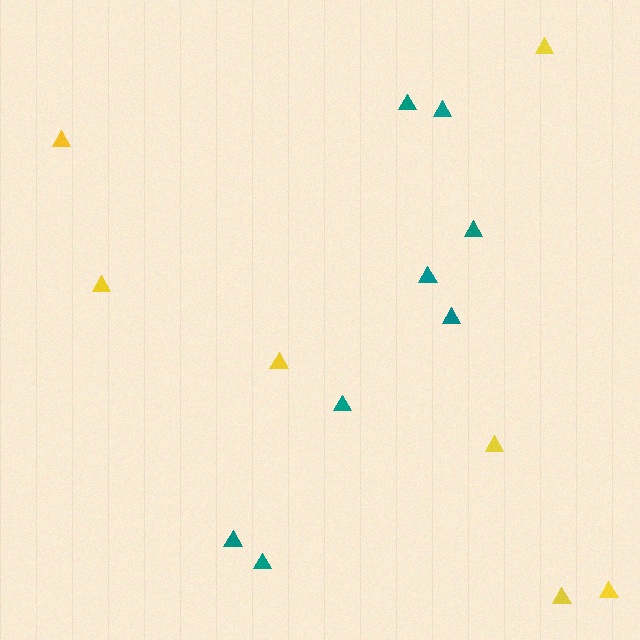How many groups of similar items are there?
There are 2 groups: one group of teal triangles (8) and one group of yellow triangles (7).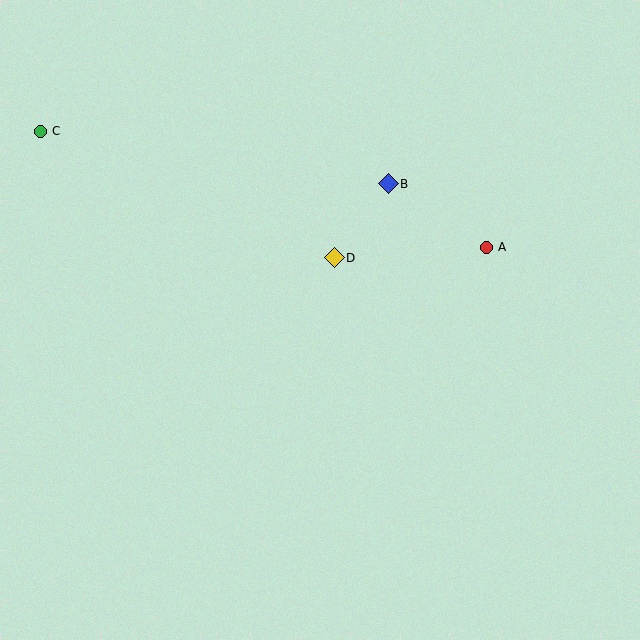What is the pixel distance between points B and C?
The distance between B and C is 352 pixels.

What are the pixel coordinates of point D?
Point D is at (334, 258).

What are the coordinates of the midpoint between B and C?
The midpoint between B and C is at (214, 157).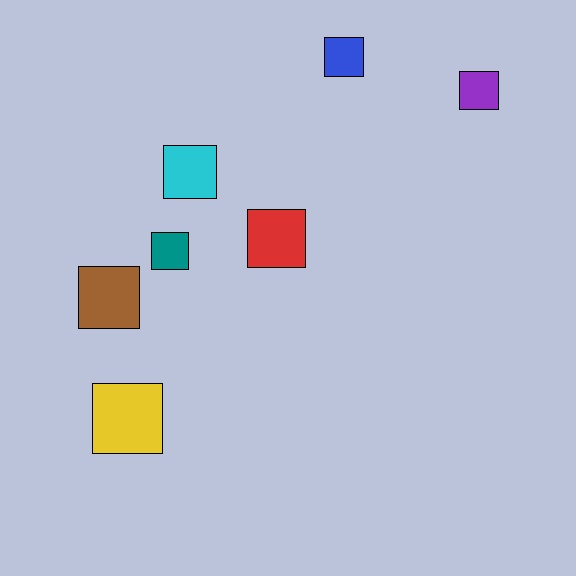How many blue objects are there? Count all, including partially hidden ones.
There is 1 blue object.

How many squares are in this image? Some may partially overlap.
There are 7 squares.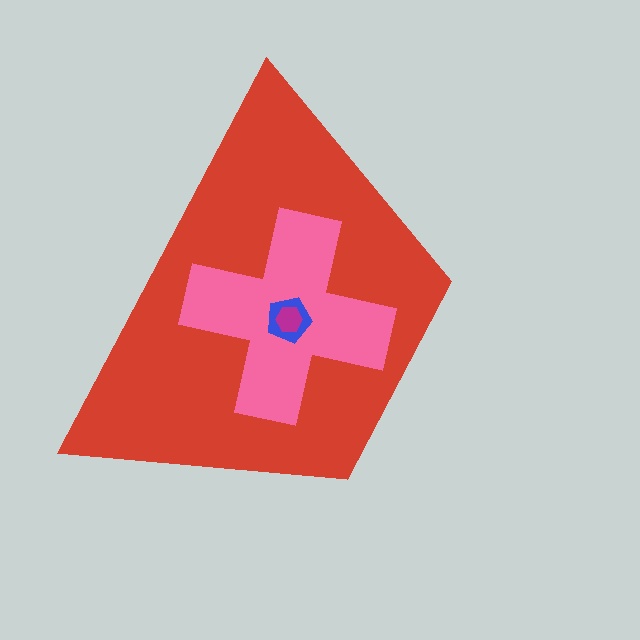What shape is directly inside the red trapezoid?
The pink cross.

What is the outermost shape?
The red trapezoid.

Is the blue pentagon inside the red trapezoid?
Yes.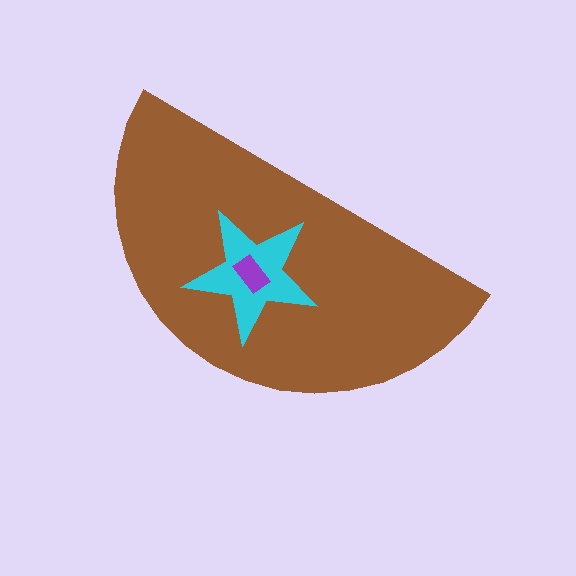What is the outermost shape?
The brown semicircle.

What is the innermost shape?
The purple rectangle.